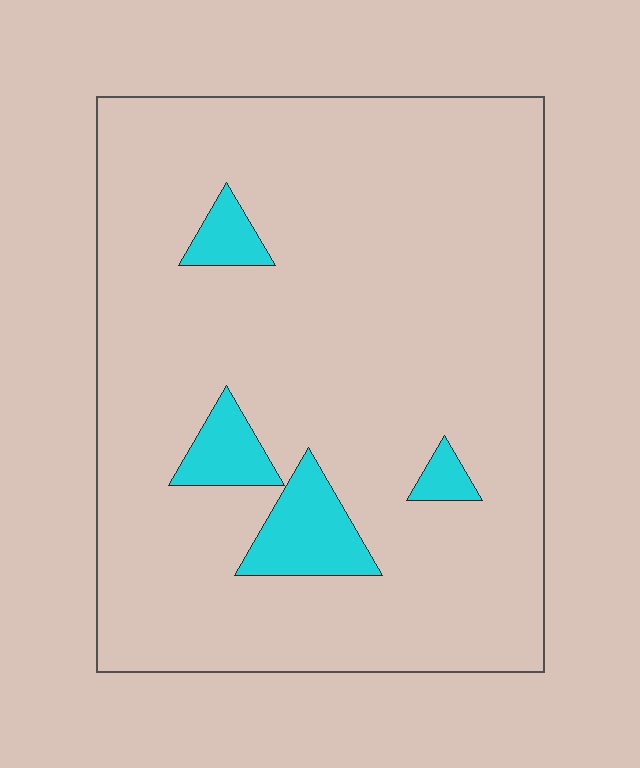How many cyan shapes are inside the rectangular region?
4.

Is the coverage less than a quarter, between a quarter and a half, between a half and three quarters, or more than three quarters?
Less than a quarter.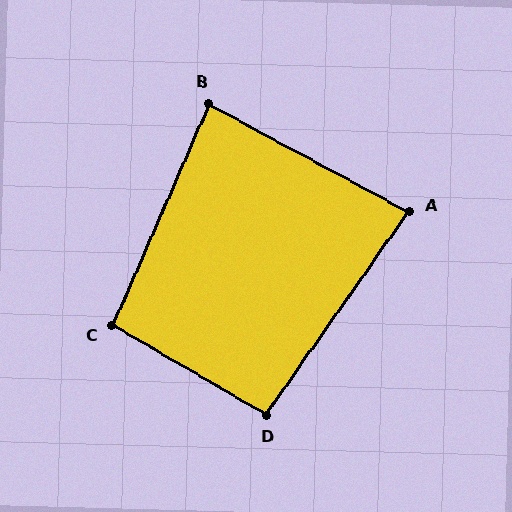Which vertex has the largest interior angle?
C, at approximately 97 degrees.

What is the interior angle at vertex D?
Approximately 95 degrees (approximately right).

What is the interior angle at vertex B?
Approximately 85 degrees (approximately right).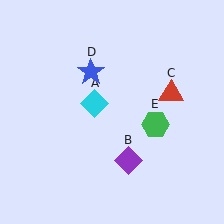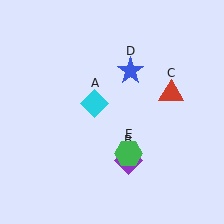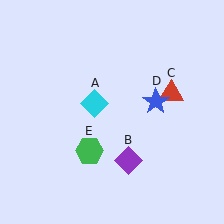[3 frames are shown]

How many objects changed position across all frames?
2 objects changed position: blue star (object D), green hexagon (object E).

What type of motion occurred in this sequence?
The blue star (object D), green hexagon (object E) rotated clockwise around the center of the scene.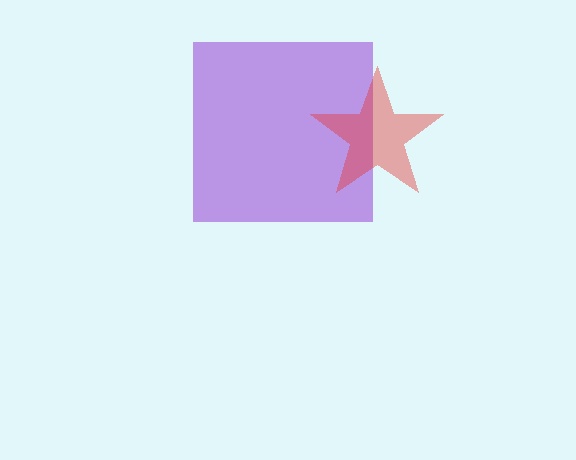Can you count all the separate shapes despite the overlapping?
Yes, there are 2 separate shapes.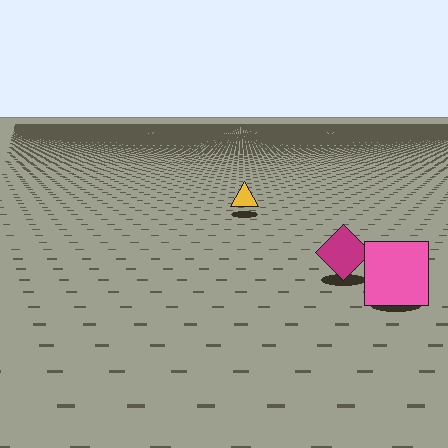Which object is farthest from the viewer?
The yellow triangle is farthest from the viewer. It appears smaller and the ground texture around it is denser.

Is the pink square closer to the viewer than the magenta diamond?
Yes. The pink square is closer — you can tell from the texture gradient: the ground texture is coarser near it.